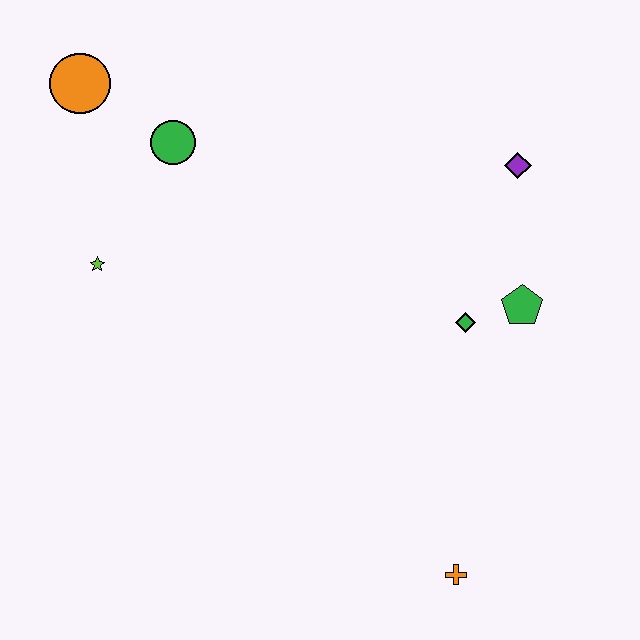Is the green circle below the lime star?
No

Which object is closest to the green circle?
The orange circle is closest to the green circle.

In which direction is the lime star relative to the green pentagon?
The lime star is to the left of the green pentagon.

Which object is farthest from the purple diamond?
The orange circle is farthest from the purple diamond.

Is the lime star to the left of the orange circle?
No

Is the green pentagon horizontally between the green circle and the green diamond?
No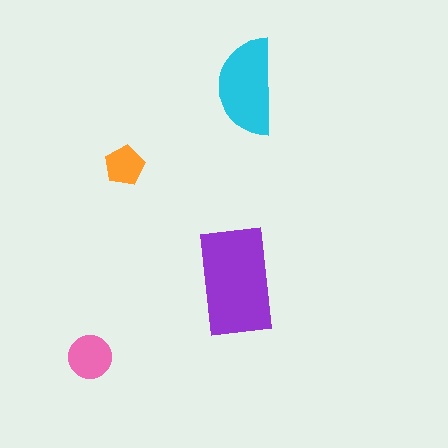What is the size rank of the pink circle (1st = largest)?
3rd.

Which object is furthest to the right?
The cyan semicircle is rightmost.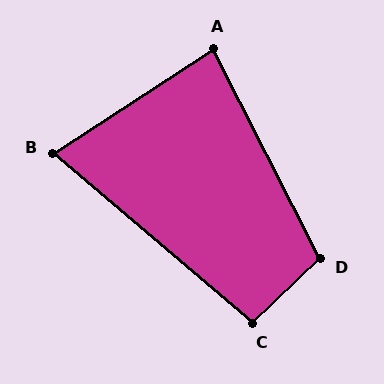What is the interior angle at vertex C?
Approximately 96 degrees (obtuse).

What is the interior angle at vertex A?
Approximately 84 degrees (acute).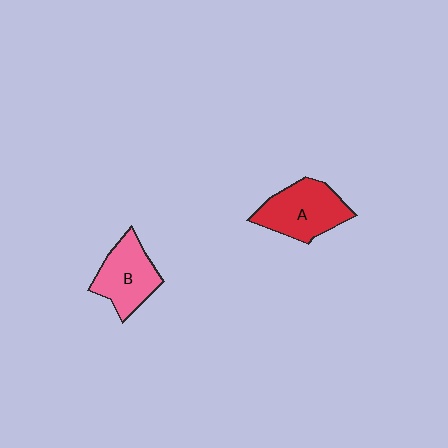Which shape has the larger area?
Shape A (red).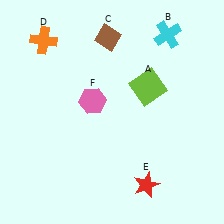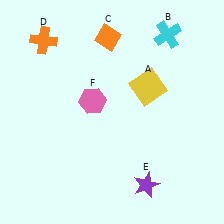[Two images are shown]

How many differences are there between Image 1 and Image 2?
There are 3 differences between the two images.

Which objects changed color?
A changed from lime to yellow. C changed from brown to orange. E changed from red to purple.